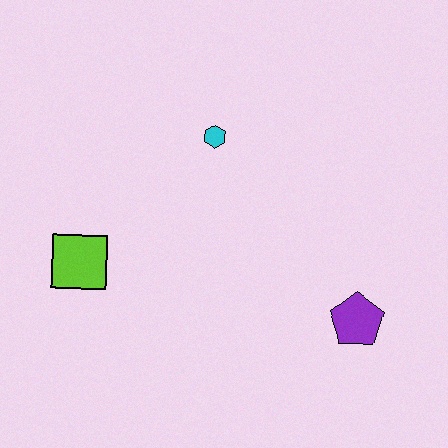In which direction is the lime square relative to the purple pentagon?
The lime square is to the left of the purple pentagon.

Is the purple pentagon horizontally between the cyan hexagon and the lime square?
No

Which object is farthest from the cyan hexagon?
The purple pentagon is farthest from the cyan hexagon.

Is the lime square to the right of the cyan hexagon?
No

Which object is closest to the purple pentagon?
The cyan hexagon is closest to the purple pentagon.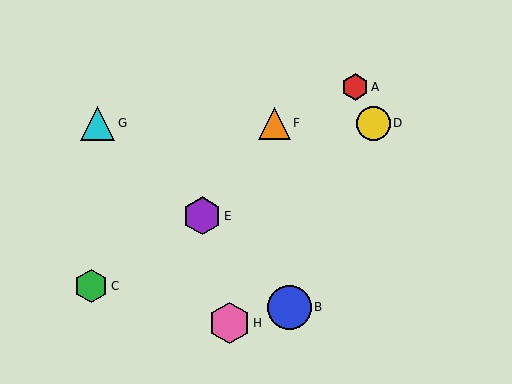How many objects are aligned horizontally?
3 objects (D, F, G) are aligned horizontally.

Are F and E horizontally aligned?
No, F is at y≈123 and E is at y≈216.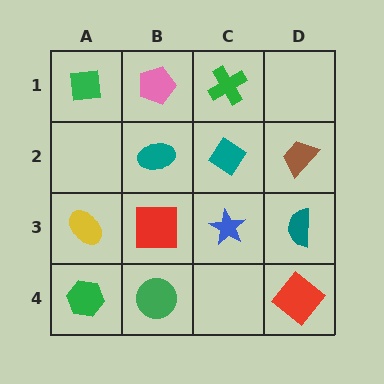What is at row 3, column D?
A teal semicircle.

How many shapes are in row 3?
4 shapes.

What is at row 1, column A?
A green square.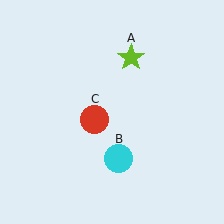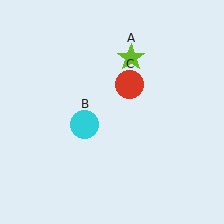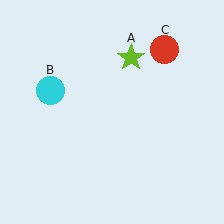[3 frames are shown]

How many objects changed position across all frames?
2 objects changed position: cyan circle (object B), red circle (object C).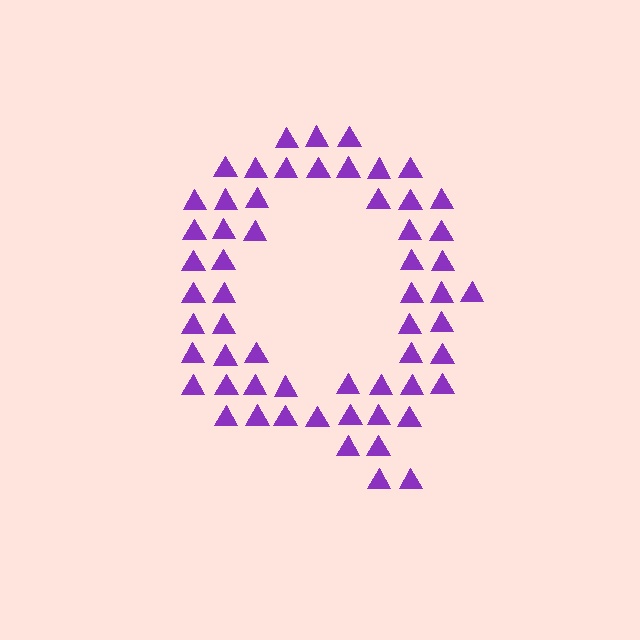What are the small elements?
The small elements are triangles.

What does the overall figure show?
The overall figure shows the letter Q.